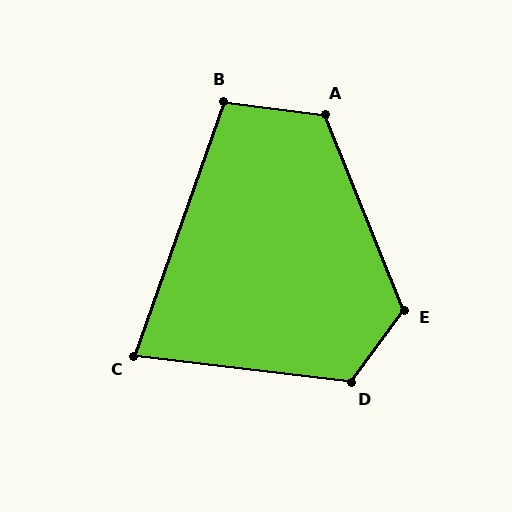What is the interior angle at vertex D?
Approximately 120 degrees (obtuse).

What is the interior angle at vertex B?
Approximately 102 degrees (obtuse).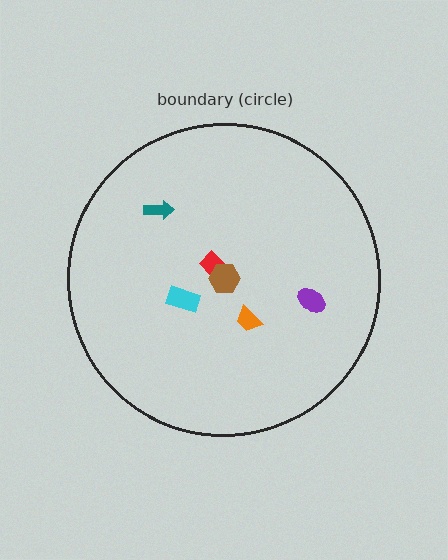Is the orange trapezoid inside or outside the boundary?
Inside.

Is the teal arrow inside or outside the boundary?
Inside.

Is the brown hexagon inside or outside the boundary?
Inside.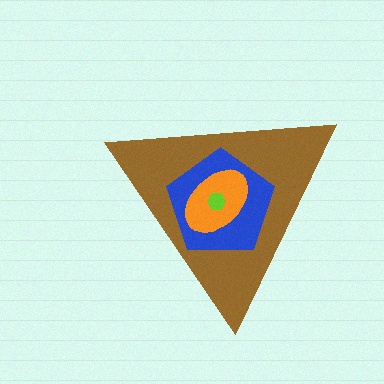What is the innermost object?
The lime hexagon.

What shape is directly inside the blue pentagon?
The orange ellipse.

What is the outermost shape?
The brown triangle.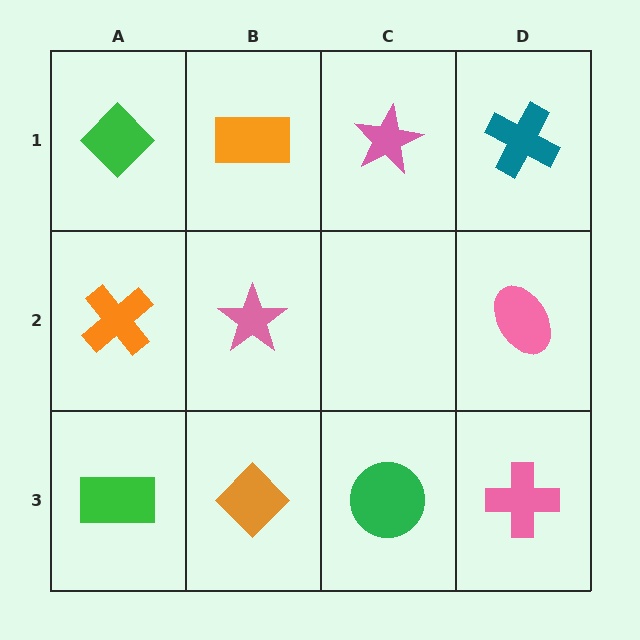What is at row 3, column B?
An orange diamond.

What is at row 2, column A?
An orange cross.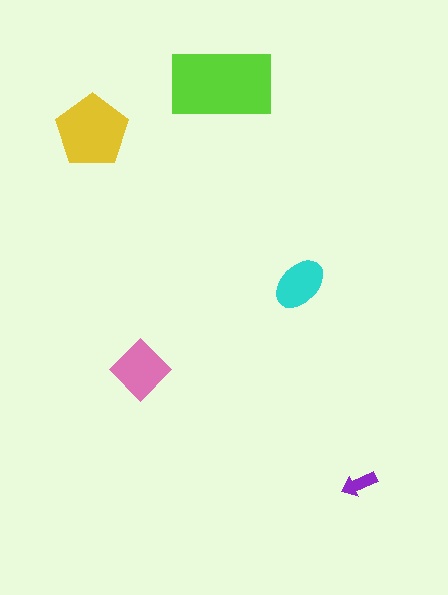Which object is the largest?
The lime rectangle.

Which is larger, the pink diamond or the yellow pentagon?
The yellow pentagon.